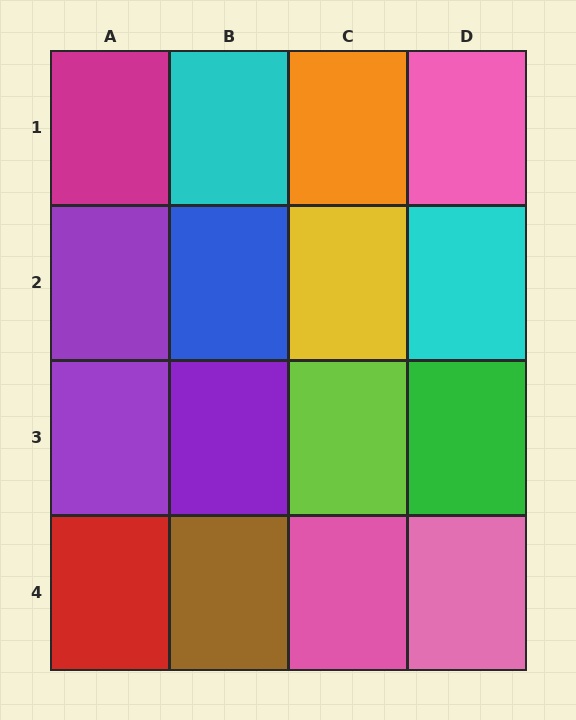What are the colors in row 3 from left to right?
Purple, purple, lime, green.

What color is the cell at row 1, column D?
Pink.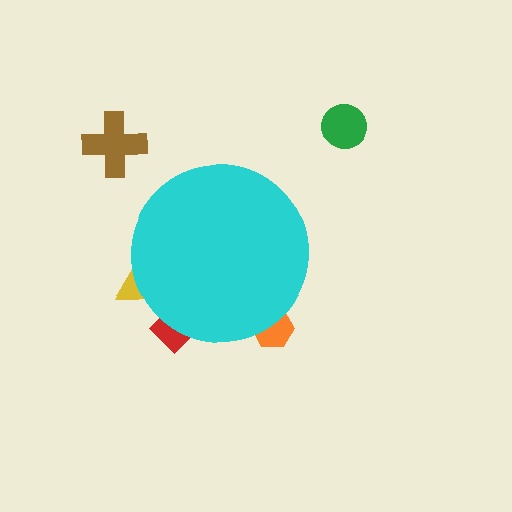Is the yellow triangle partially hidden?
Yes, the yellow triangle is partially hidden behind the cyan circle.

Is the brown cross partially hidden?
No, the brown cross is fully visible.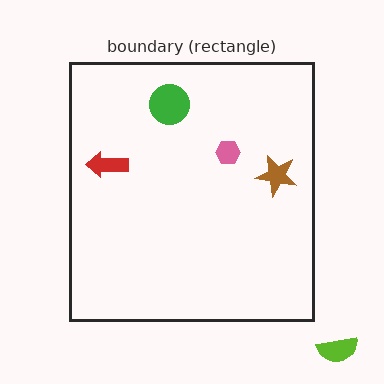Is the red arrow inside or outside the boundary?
Inside.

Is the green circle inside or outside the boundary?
Inside.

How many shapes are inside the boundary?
4 inside, 1 outside.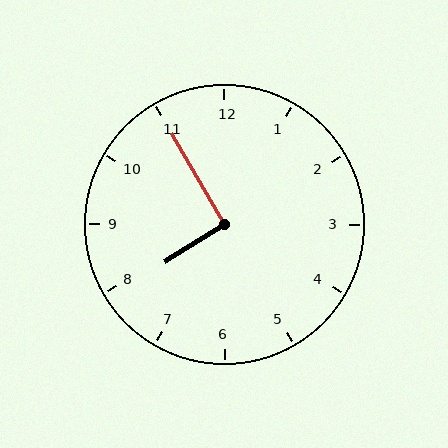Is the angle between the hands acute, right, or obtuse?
It is right.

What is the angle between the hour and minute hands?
Approximately 92 degrees.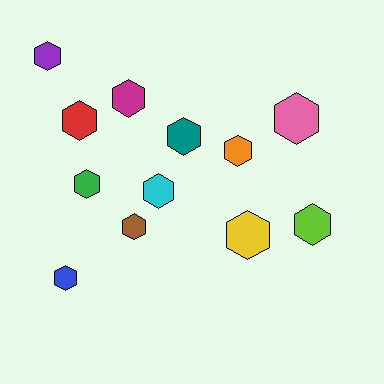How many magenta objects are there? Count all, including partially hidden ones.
There is 1 magenta object.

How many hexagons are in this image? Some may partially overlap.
There are 12 hexagons.